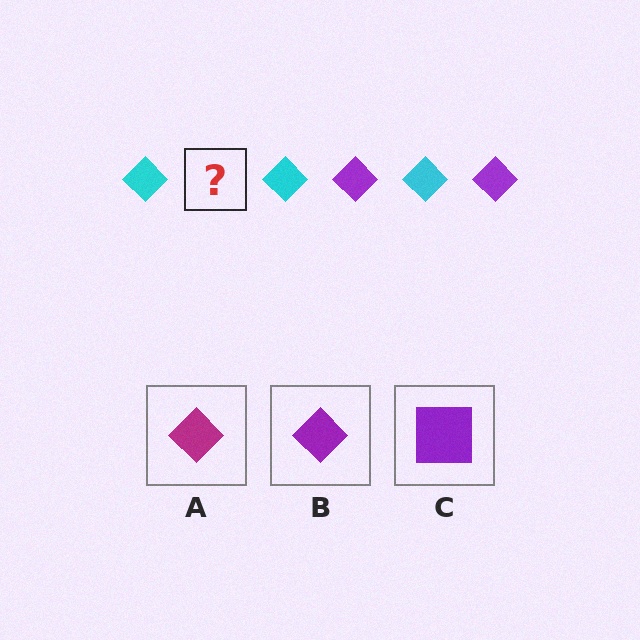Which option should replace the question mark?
Option B.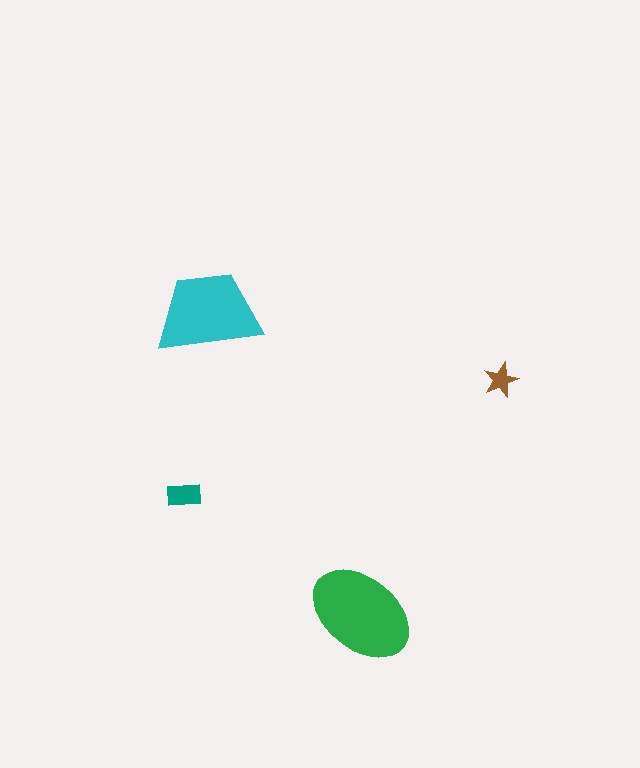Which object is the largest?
The green ellipse.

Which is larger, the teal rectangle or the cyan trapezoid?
The cyan trapezoid.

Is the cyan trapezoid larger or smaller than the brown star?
Larger.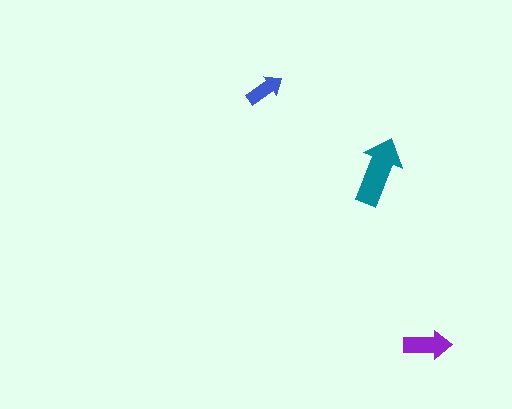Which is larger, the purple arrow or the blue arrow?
The purple one.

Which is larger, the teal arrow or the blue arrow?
The teal one.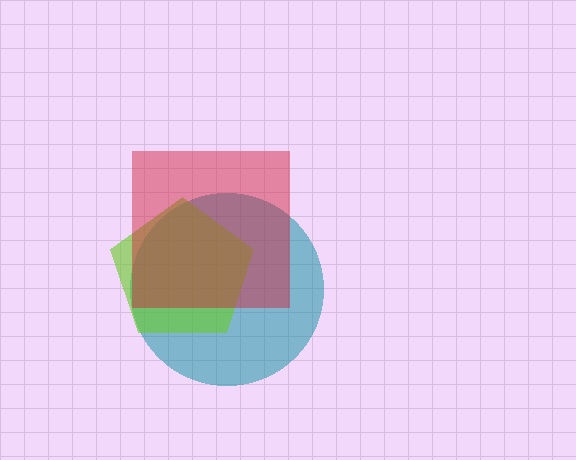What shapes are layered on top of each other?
The layered shapes are: a teal circle, a lime pentagon, a red square.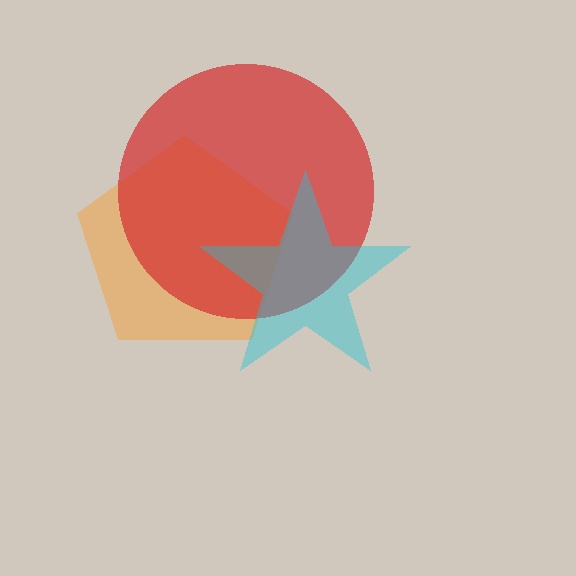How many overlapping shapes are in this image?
There are 3 overlapping shapes in the image.